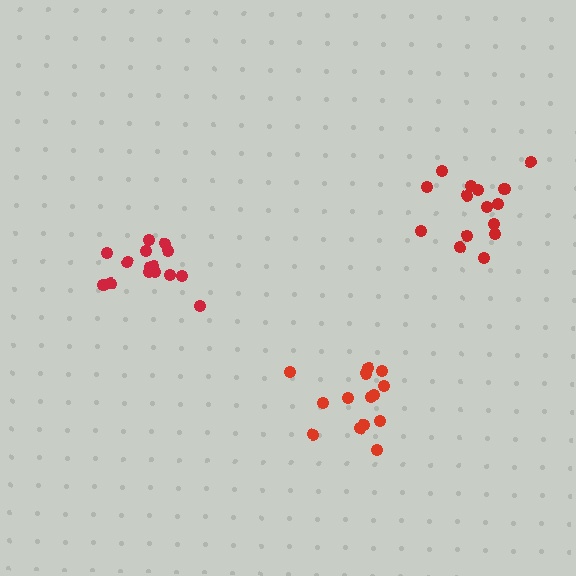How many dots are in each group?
Group 1: 14 dots, Group 2: 15 dots, Group 3: 15 dots (44 total).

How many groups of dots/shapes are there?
There are 3 groups.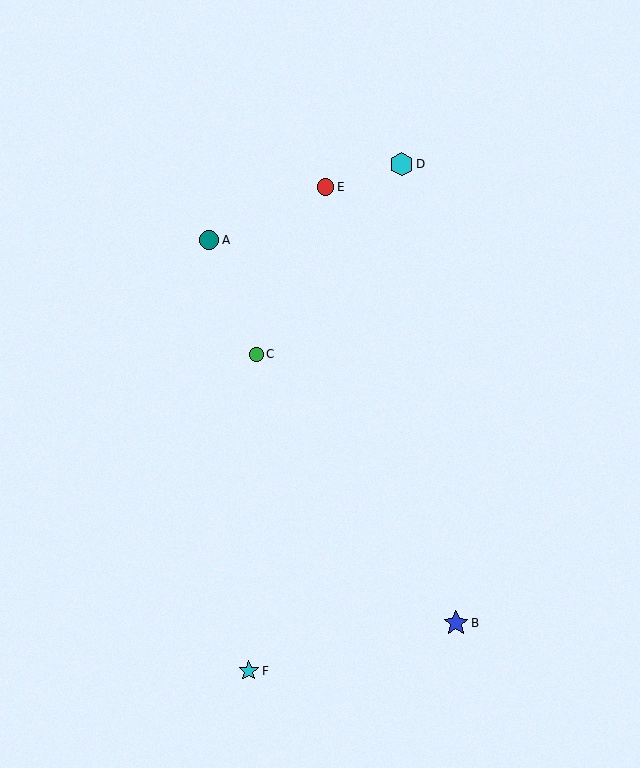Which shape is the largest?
The blue star (labeled B) is the largest.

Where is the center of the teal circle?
The center of the teal circle is at (209, 240).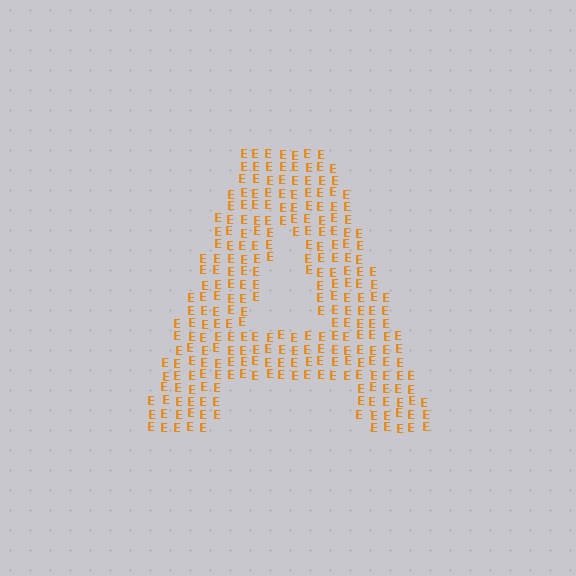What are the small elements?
The small elements are letter E's.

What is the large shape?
The large shape is the letter A.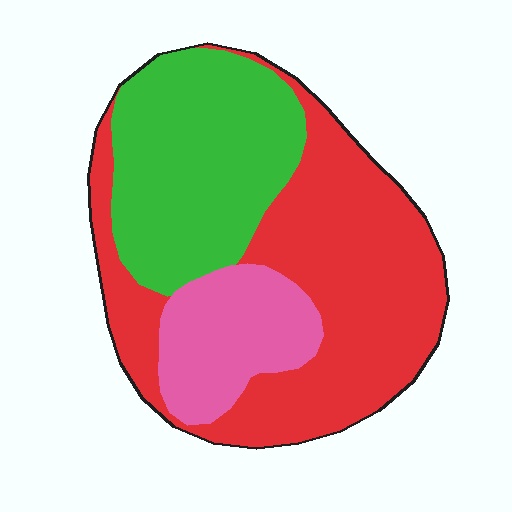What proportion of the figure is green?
Green takes up about one third (1/3) of the figure.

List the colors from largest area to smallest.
From largest to smallest: red, green, pink.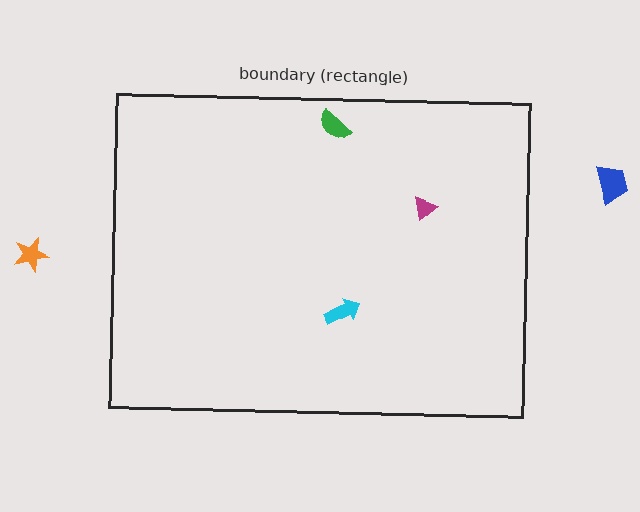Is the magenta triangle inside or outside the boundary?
Inside.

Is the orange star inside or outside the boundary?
Outside.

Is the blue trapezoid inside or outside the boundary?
Outside.